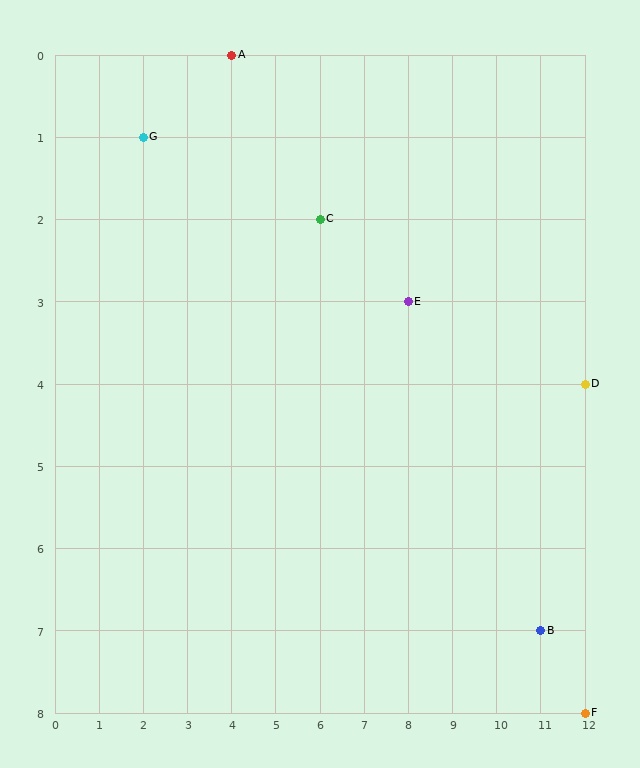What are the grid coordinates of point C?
Point C is at grid coordinates (6, 2).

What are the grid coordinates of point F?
Point F is at grid coordinates (12, 8).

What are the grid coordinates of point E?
Point E is at grid coordinates (8, 3).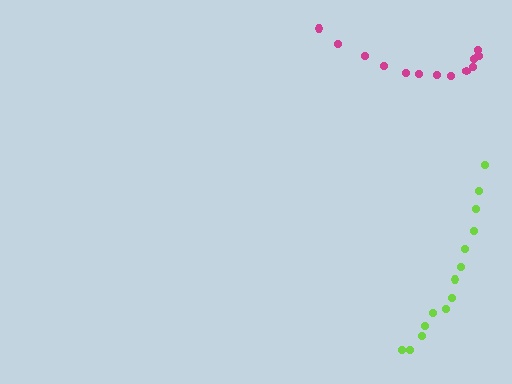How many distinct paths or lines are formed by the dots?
There are 2 distinct paths.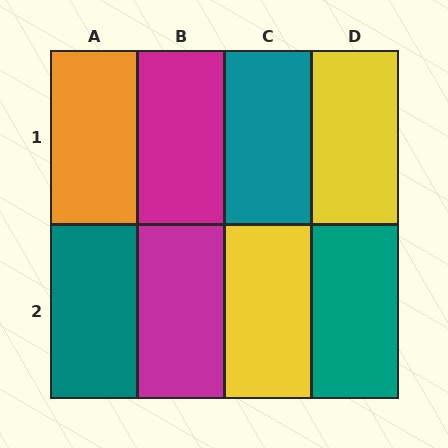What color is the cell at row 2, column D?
Teal.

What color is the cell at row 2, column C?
Yellow.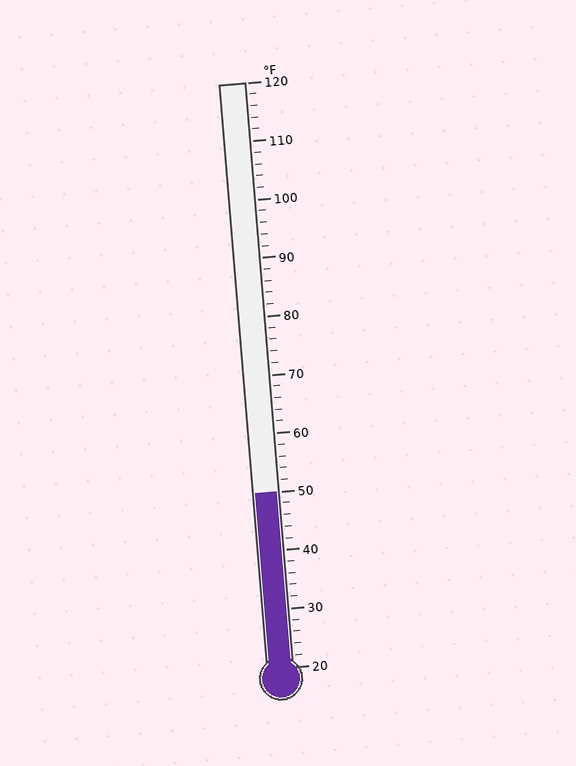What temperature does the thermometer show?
The thermometer shows approximately 50°F.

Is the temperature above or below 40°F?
The temperature is above 40°F.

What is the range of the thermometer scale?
The thermometer scale ranges from 20°F to 120°F.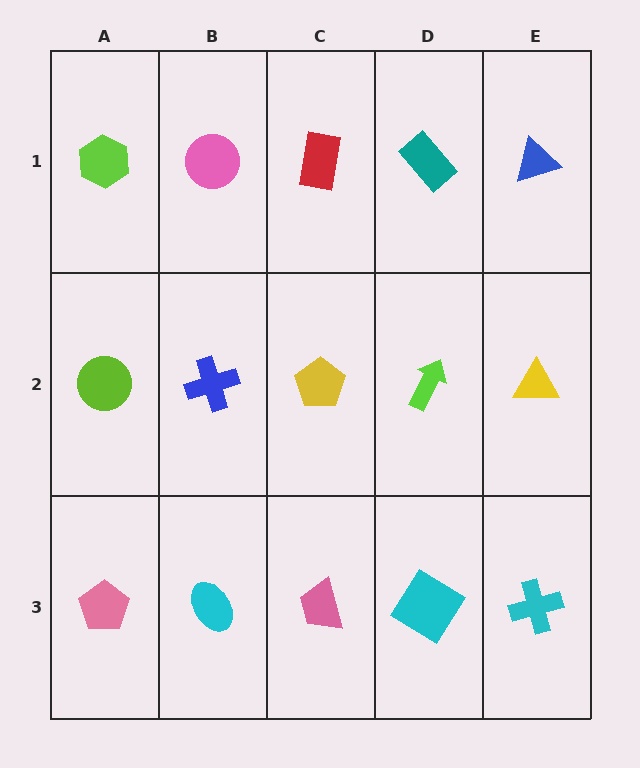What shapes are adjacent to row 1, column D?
A lime arrow (row 2, column D), a red rectangle (row 1, column C), a blue triangle (row 1, column E).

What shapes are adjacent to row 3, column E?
A yellow triangle (row 2, column E), a cyan diamond (row 3, column D).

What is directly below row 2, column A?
A pink pentagon.